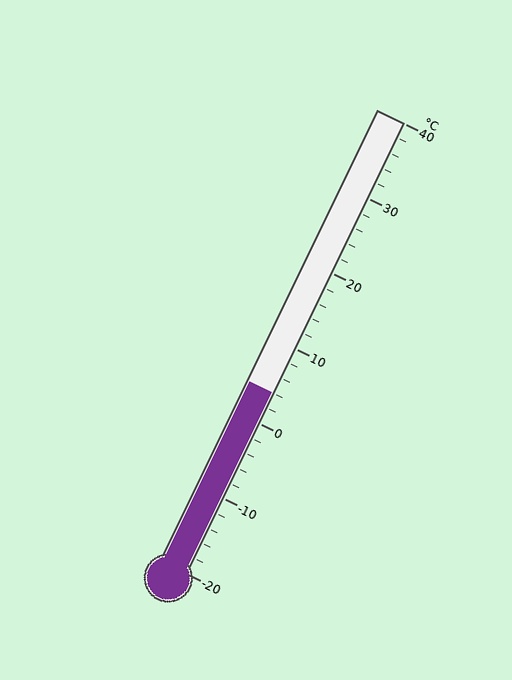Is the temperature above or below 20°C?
The temperature is below 20°C.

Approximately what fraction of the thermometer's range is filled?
The thermometer is filled to approximately 40% of its range.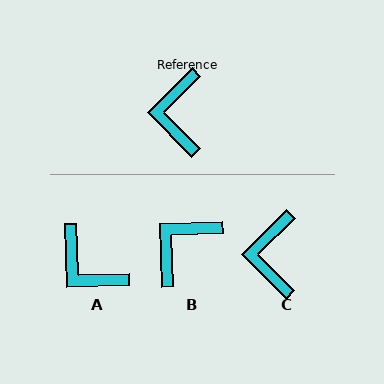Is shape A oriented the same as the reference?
No, it is off by about 47 degrees.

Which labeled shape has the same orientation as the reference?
C.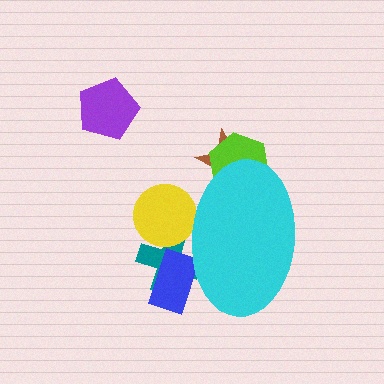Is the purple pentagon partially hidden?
No, the purple pentagon is fully visible.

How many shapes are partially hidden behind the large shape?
5 shapes are partially hidden.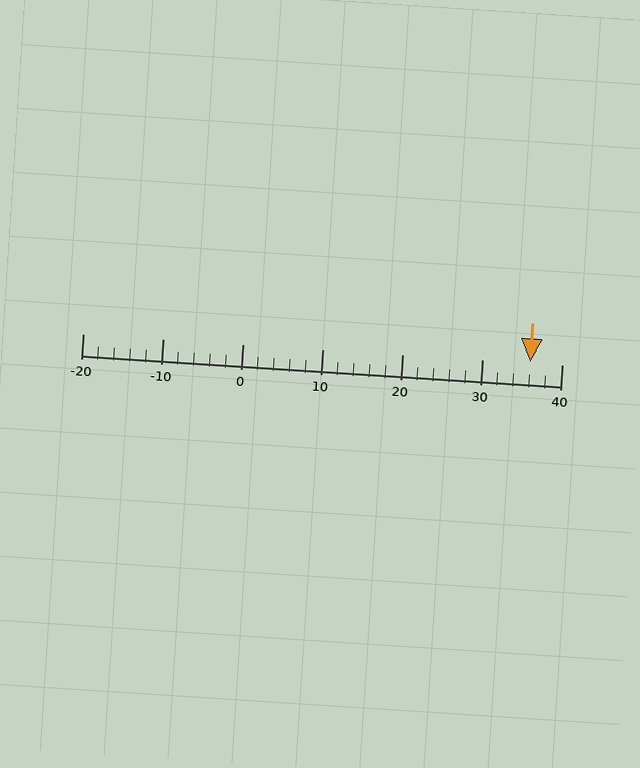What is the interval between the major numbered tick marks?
The major tick marks are spaced 10 units apart.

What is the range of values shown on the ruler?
The ruler shows values from -20 to 40.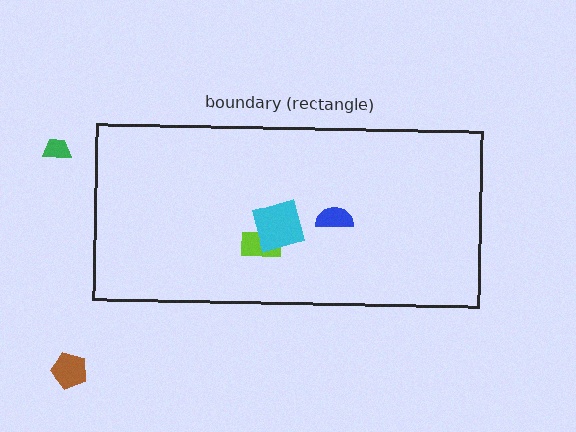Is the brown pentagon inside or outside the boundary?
Outside.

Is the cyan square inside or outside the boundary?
Inside.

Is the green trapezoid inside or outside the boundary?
Outside.